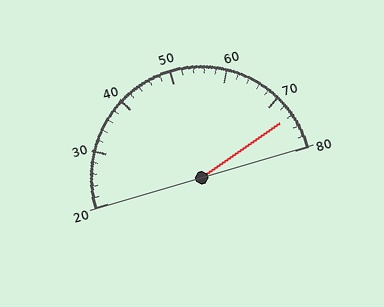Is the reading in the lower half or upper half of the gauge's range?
The reading is in the upper half of the range (20 to 80).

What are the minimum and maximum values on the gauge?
The gauge ranges from 20 to 80.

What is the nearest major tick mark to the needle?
The nearest major tick mark is 70.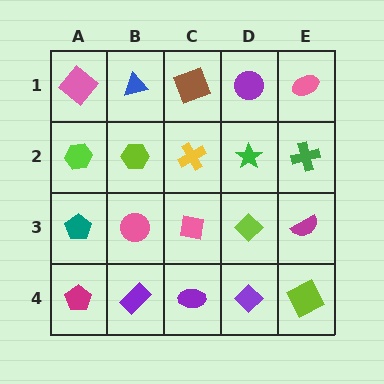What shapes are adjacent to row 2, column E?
A pink ellipse (row 1, column E), a magenta semicircle (row 3, column E), a green star (row 2, column D).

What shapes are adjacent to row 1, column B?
A lime hexagon (row 2, column B), a pink diamond (row 1, column A), a brown square (row 1, column C).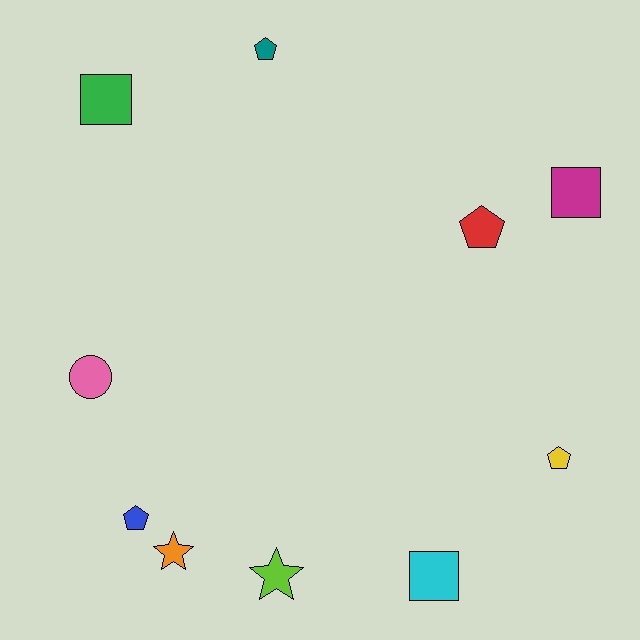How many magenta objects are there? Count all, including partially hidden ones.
There is 1 magenta object.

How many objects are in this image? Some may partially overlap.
There are 10 objects.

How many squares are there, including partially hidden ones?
There are 3 squares.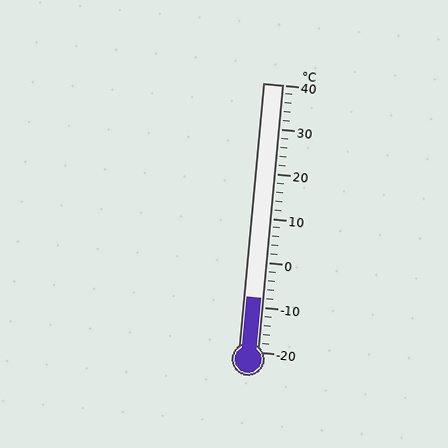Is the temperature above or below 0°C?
The temperature is below 0°C.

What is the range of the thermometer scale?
The thermometer scale ranges from -20°C to 40°C.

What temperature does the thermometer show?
The thermometer shows approximately -8°C.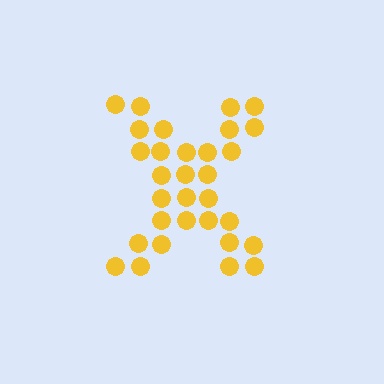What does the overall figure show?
The overall figure shows the letter X.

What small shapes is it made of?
It is made of small circles.